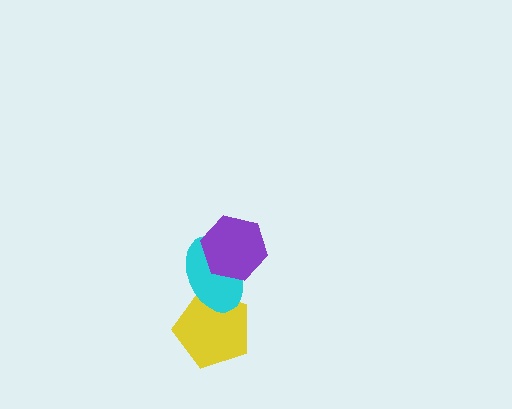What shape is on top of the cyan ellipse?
The purple hexagon is on top of the cyan ellipse.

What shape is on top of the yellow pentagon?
The cyan ellipse is on top of the yellow pentagon.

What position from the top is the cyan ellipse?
The cyan ellipse is 2nd from the top.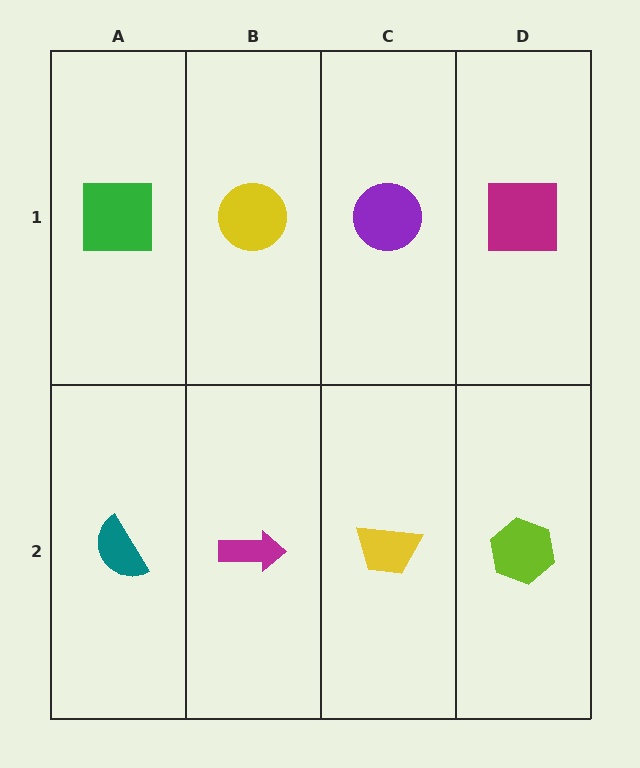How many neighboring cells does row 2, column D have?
2.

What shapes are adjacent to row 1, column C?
A yellow trapezoid (row 2, column C), a yellow circle (row 1, column B), a magenta square (row 1, column D).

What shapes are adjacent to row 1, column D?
A lime hexagon (row 2, column D), a purple circle (row 1, column C).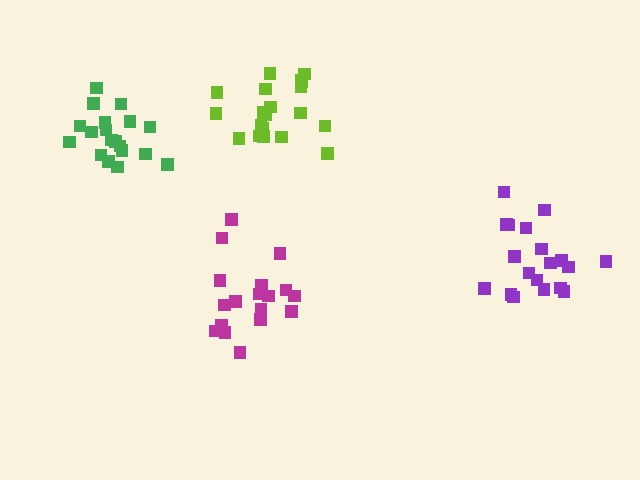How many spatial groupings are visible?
There are 4 spatial groupings.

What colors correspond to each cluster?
The clusters are colored: green, magenta, purple, lime.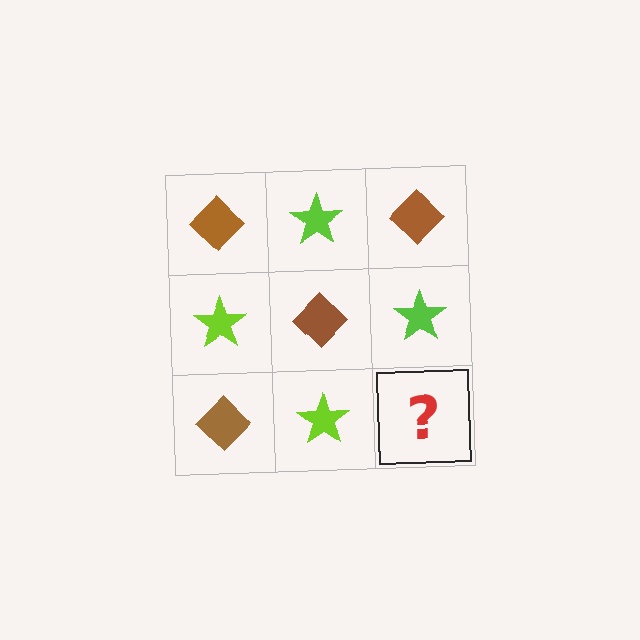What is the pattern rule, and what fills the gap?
The rule is that it alternates brown diamond and lime star in a checkerboard pattern. The gap should be filled with a brown diamond.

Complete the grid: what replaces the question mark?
The question mark should be replaced with a brown diamond.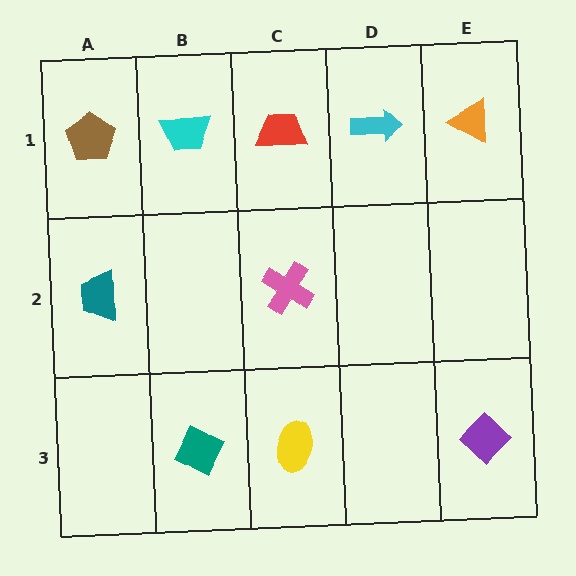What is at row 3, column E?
A purple diamond.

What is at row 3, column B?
A teal diamond.